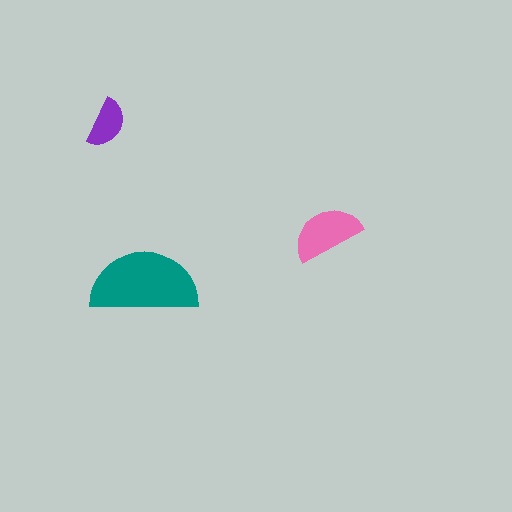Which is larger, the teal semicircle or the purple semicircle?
The teal one.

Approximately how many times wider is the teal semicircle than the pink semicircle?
About 1.5 times wider.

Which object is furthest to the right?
The pink semicircle is rightmost.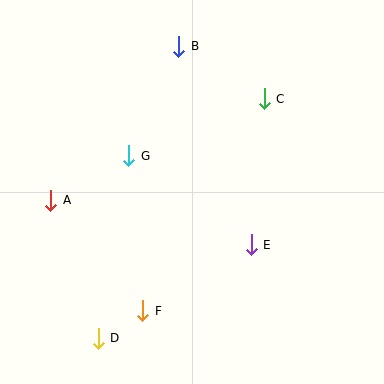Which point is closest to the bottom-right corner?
Point E is closest to the bottom-right corner.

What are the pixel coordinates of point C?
Point C is at (264, 99).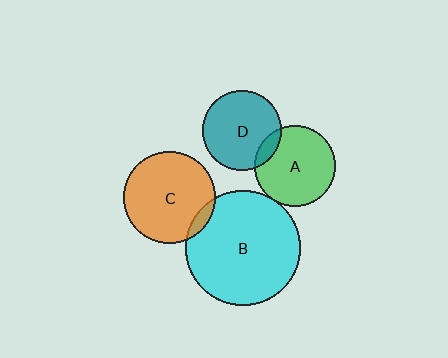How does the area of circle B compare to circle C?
Approximately 1.6 times.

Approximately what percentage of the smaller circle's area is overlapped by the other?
Approximately 10%.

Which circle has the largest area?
Circle B (cyan).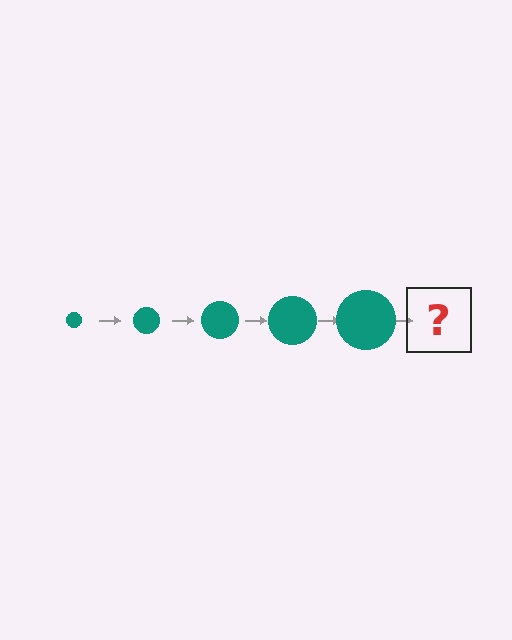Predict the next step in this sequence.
The next step is a teal circle, larger than the previous one.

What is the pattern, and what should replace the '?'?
The pattern is that the circle gets progressively larger each step. The '?' should be a teal circle, larger than the previous one.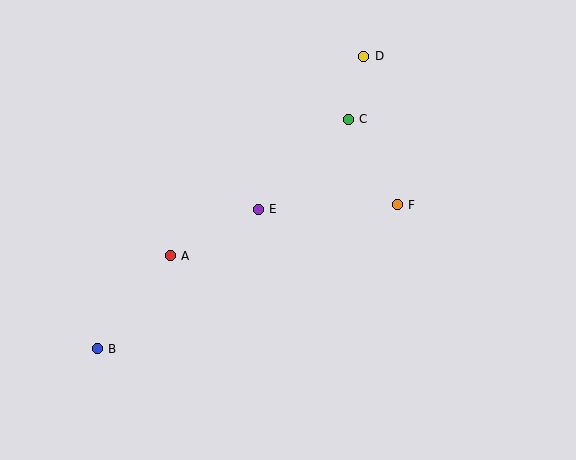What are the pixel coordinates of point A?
Point A is at (170, 256).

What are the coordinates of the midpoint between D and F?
The midpoint between D and F is at (380, 130).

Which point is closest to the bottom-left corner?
Point B is closest to the bottom-left corner.